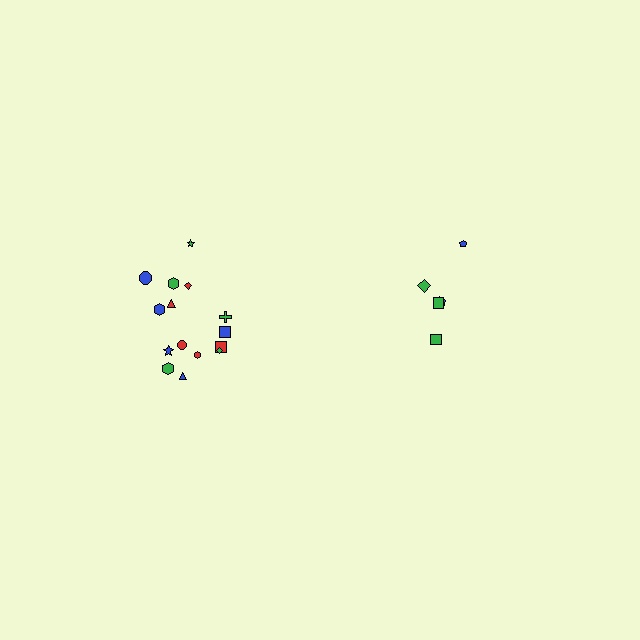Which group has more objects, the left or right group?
The left group.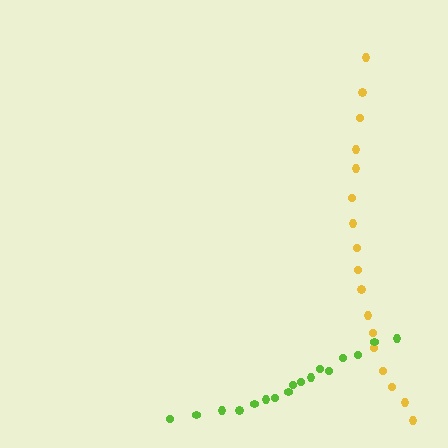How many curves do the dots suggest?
There are 2 distinct paths.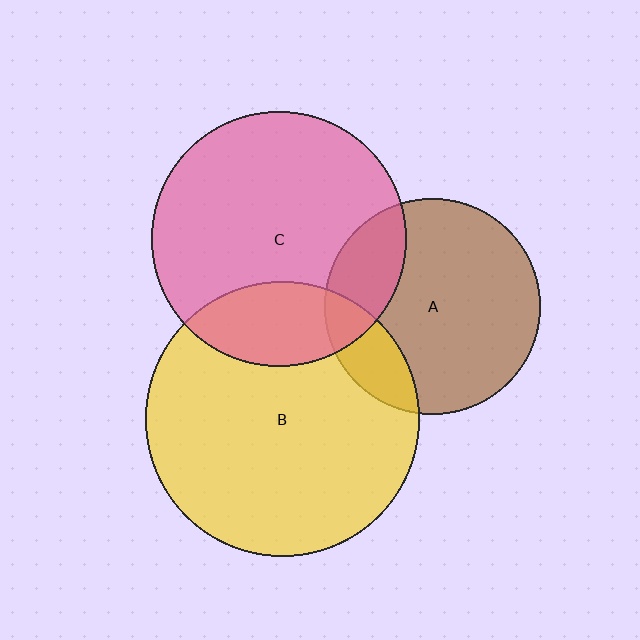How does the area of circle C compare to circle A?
Approximately 1.4 times.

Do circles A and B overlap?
Yes.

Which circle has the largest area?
Circle B (yellow).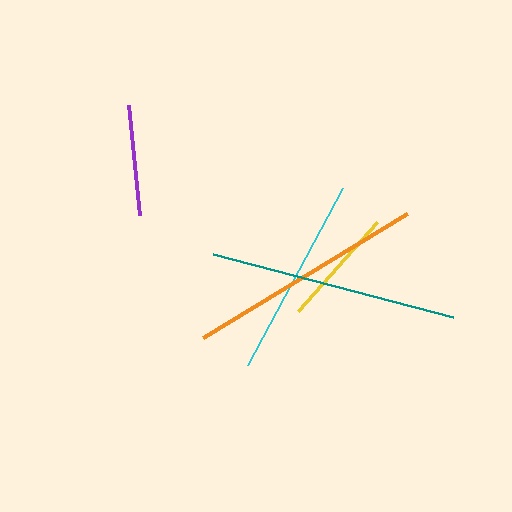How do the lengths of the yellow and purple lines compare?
The yellow and purple lines are approximately the same length.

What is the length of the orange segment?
The orange segment is approximately 239 pixels long.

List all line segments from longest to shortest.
From longest to shortest: teal, orange, cyan, yellow, purple.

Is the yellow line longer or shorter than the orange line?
The orange line is longer than the yellow line.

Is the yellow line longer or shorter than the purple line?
The yellow line is longer than the purple line.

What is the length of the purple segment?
The purple segment is approximately 111 pixels long.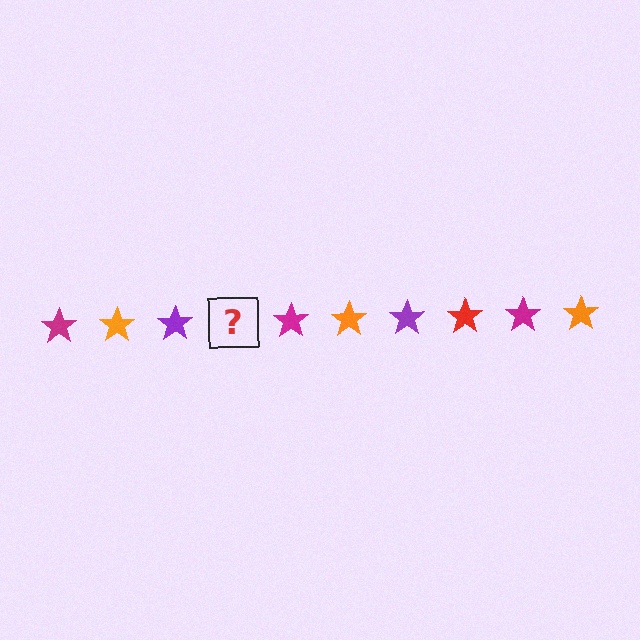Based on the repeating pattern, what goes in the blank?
The blank should be a red star.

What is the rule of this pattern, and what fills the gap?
The rule is that the pattern cycles through magenta, orange, purple, red stars. The gap should be filled with a red star.